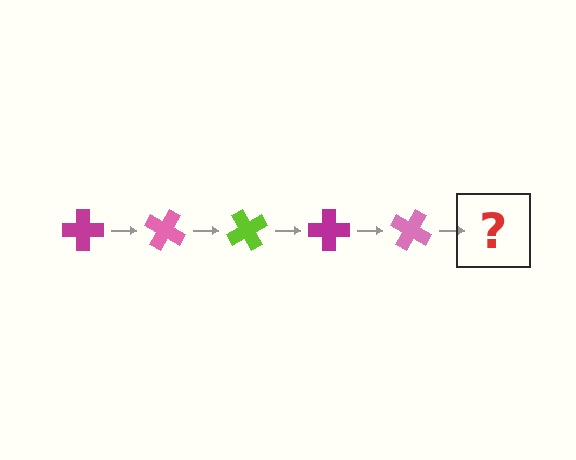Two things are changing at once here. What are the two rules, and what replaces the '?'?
The two rules are that it rotates 30 degrees each step and the color cycles through magenta, pink, and lime. The '?' should be a lime cross, rotated 150 degrees from the start.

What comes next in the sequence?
The next element should be a lime cross, rotated 150 degrees from the start.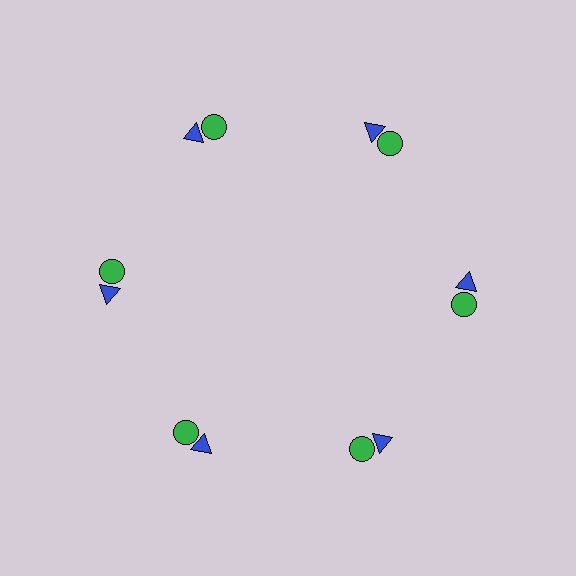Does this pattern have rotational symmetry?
Yes, this pattern has 6-fold rotational symmetry. It looks the same after rotating 60 degrees around the center.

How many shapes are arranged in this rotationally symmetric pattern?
There are 12 shapes, arranged in 6 groups of 2.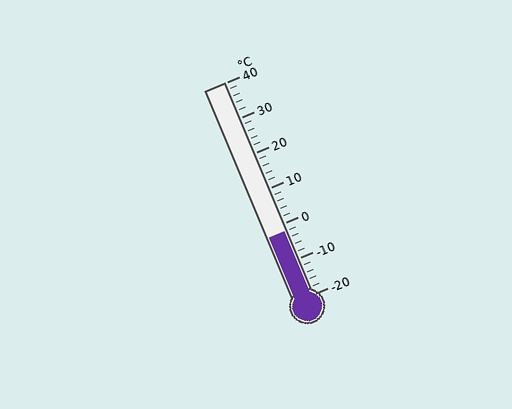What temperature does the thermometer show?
The thermometer shows approximately -2°C.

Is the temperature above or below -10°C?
The temperature is above -10°C.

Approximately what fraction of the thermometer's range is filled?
The thermometer is filled to approximately 30% of its range.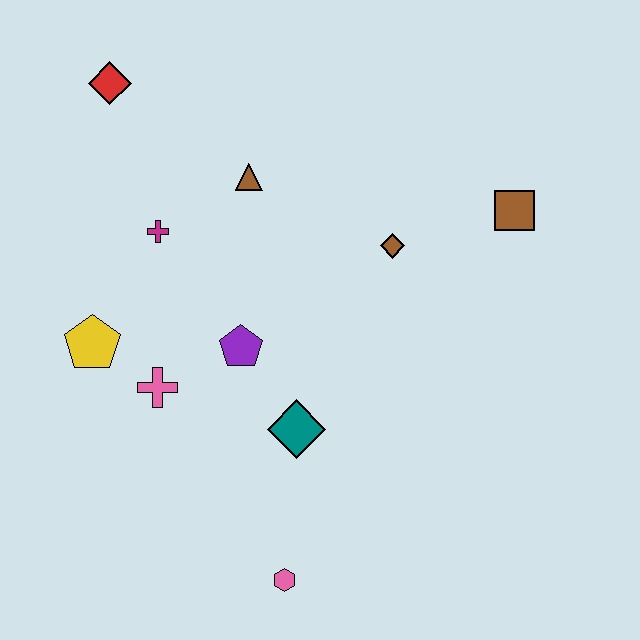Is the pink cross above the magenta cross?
No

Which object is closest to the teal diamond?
The purple pentagon is closest to the teal diamond.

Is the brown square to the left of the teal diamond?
No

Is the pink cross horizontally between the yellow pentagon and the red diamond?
No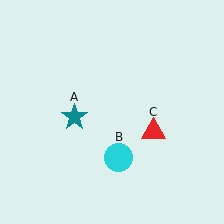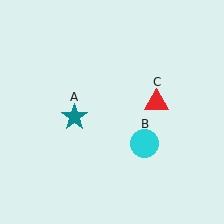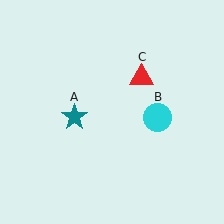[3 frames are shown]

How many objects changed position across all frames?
2 objects changed position: cyan circle (object B), red triangle (object C).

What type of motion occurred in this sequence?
The cyan circle (object B), red triangle (object C) rotated counterclockwise around the center of the scene.